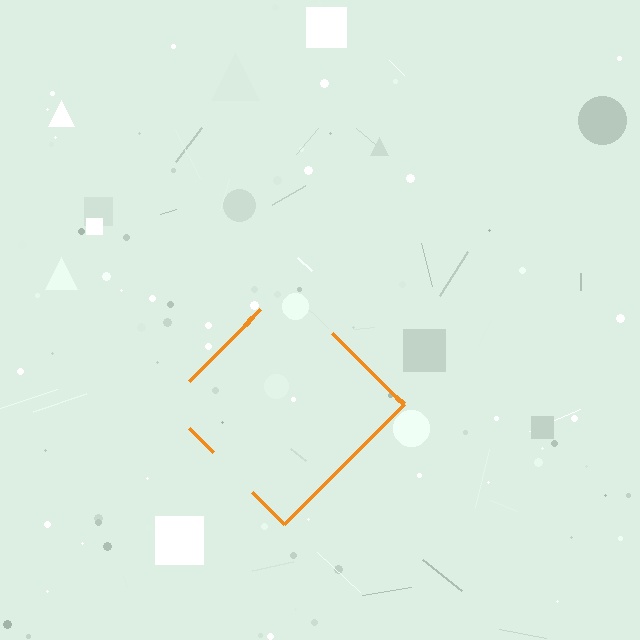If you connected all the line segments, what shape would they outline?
They would outline a diamond.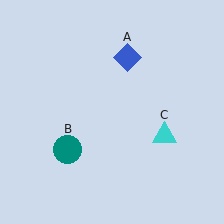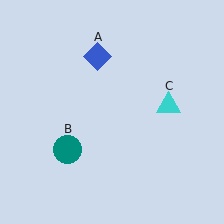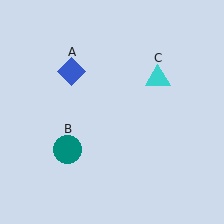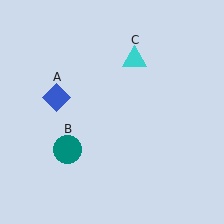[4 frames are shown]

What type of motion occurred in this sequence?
The blue diamond (object A), cyan triangle (object C) rotated counterclockwise around the center of the scene.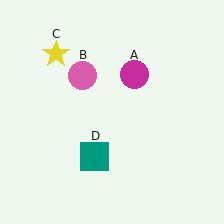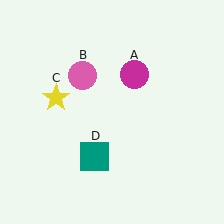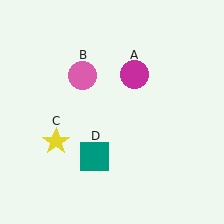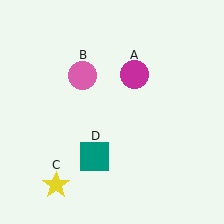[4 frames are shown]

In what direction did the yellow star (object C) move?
The yellow star (object C) moved down.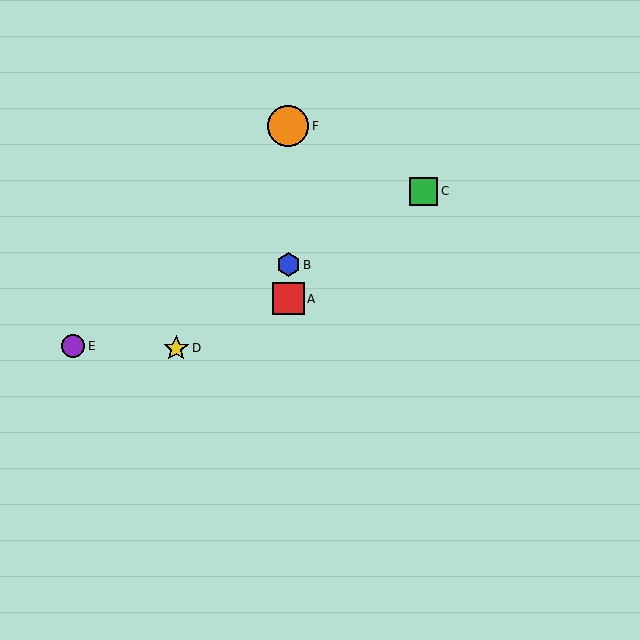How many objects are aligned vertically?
3 objects (A, B, F) are aligned vertically.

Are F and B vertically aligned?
Yes, both are at x≈288.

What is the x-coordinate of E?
Object E is at x≈73.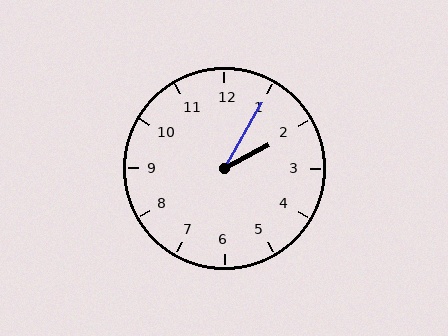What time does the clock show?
2:05.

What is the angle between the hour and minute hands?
Approximately 32 degrees.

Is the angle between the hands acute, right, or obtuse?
It is acute.